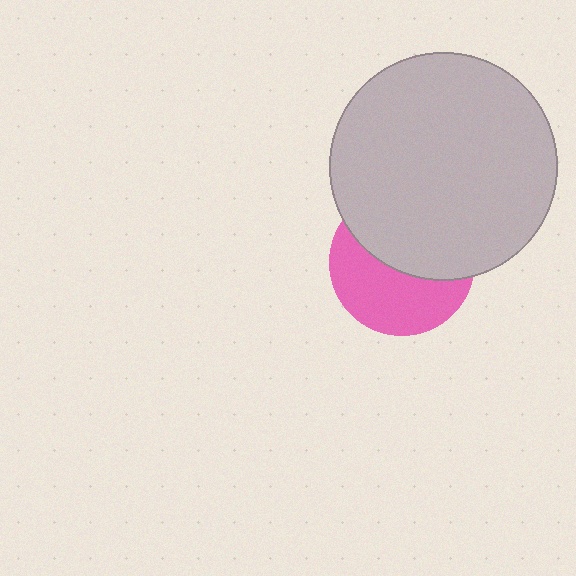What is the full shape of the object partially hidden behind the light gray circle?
The partially hidden object is a pink circle.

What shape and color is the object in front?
The object in front is a light gray circle.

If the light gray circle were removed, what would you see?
You would see the complete pink circle.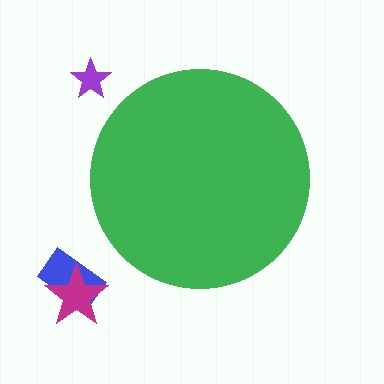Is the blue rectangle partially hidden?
No, the blue rectangle is fully visible.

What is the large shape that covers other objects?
A green circle.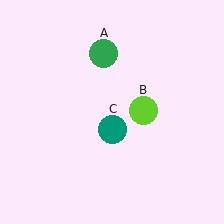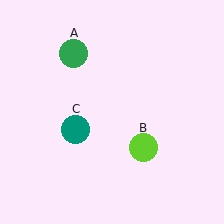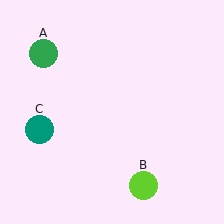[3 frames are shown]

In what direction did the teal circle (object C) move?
The teal circle (object C) moved left.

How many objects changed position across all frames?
3 objects changed position: green circle (object A), lime circle (object B), teal circle (object C).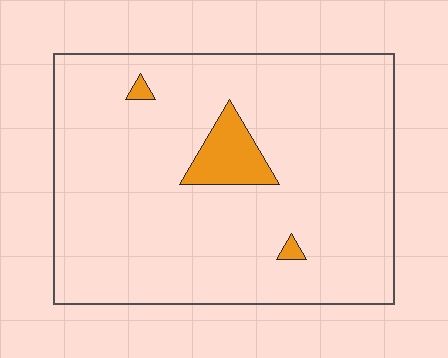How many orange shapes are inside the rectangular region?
3.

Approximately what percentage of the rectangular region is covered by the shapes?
Approximately 5%.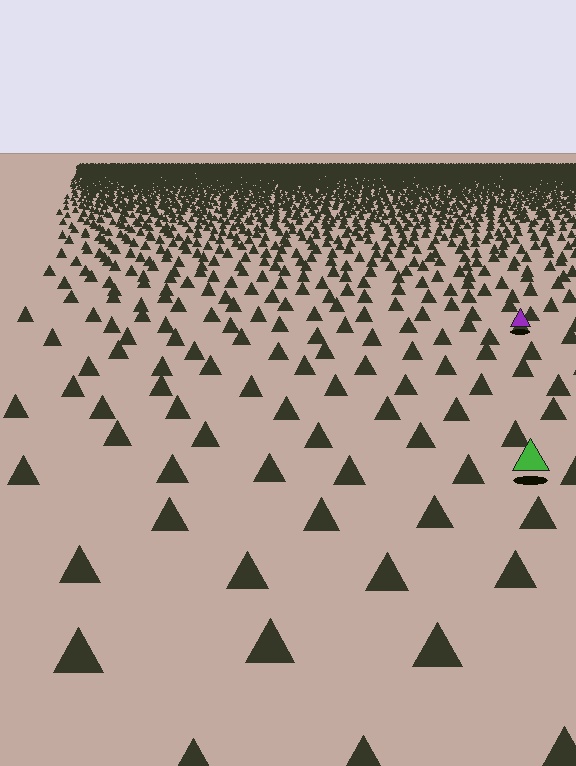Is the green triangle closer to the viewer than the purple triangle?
Yes. The green triangle is closer — you can tell from the texture gradient: the ground texture is coarser near it.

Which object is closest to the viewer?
The green triangle is closest. The texture marks near it are larger and more spread out.